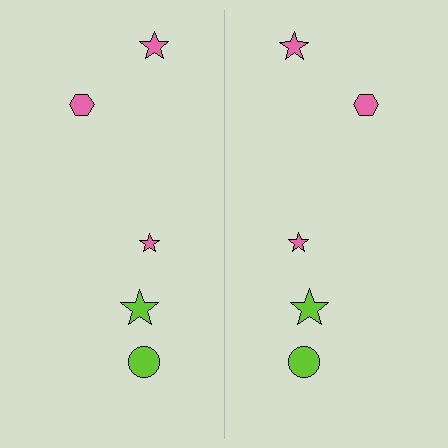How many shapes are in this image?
There are 10 shapes in this image.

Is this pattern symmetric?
Yes, this pattern has bilateral (reflection) symmetry.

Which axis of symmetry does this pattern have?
The pattern has a vertical axis of symmetry running through the center of the image.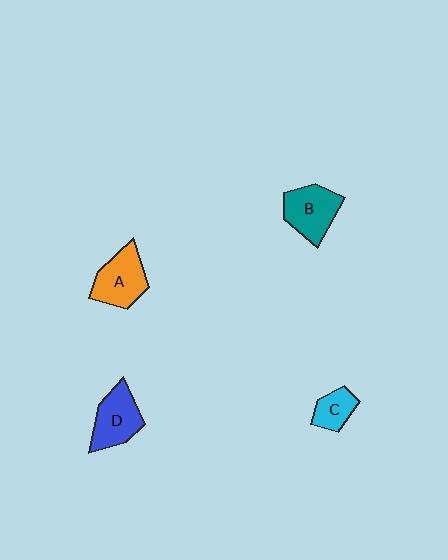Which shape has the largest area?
Shape B (teal).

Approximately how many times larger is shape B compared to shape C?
Approximately 1.8 times.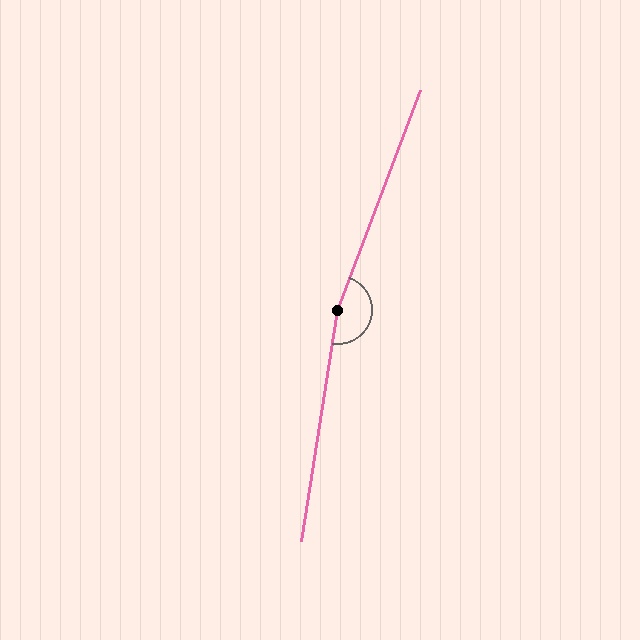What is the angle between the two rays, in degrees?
Approximately 168 degrees.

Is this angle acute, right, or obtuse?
It is obtuse.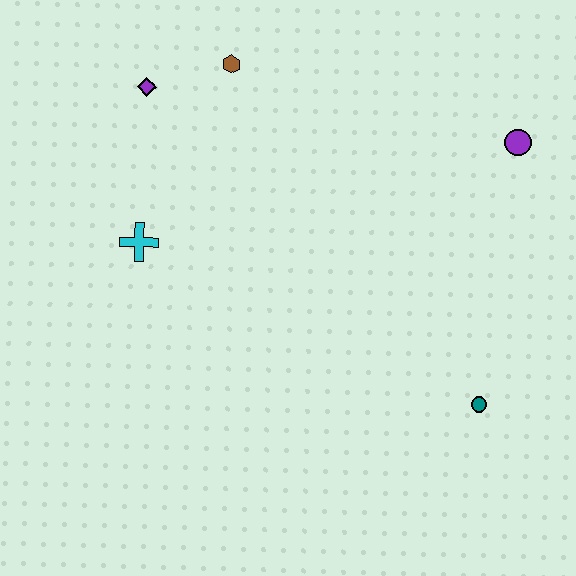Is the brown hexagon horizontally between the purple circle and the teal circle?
No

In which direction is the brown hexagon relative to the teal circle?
The brown hexagon is above the teal circle.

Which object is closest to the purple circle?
The teal circle is closest to the purple circle.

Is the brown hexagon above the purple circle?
Yes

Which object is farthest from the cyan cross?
The purple circle is farthest from the cyan cross.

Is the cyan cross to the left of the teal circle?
Yes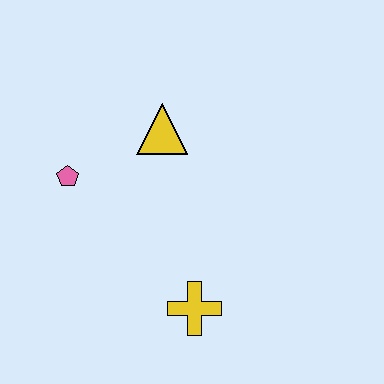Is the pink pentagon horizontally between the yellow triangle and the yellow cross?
No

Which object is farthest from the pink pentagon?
The yellow cross is farthest from the pink pentagon.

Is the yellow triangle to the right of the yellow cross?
No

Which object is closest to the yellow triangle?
The pink pentagon is closest to the yellow triangle.